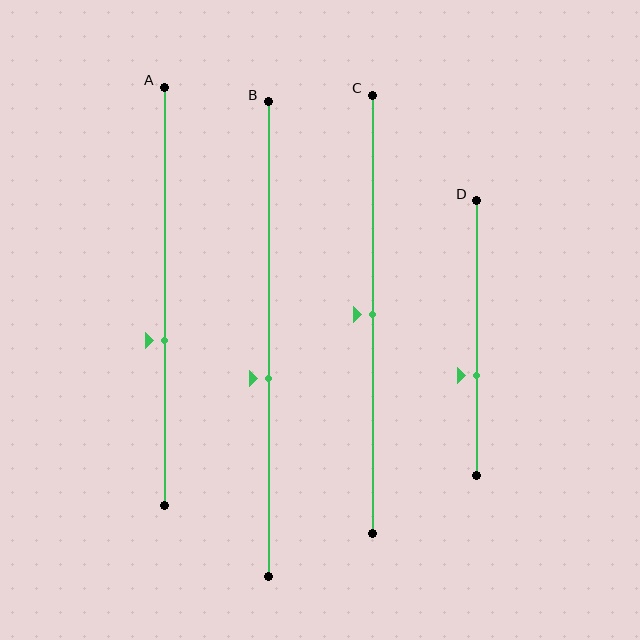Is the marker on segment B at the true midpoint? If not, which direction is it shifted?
No, the marker on segment B is shifted downward by about 8% of the segment length.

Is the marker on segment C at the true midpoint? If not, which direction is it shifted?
Yes, the marker on segment C is at the true midpoint.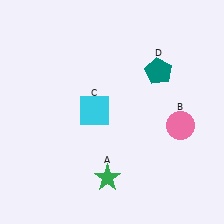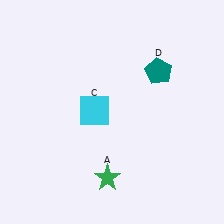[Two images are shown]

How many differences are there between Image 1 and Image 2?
There is 1 difference between the two images.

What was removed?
The pink circle (B) was removed in Image 2.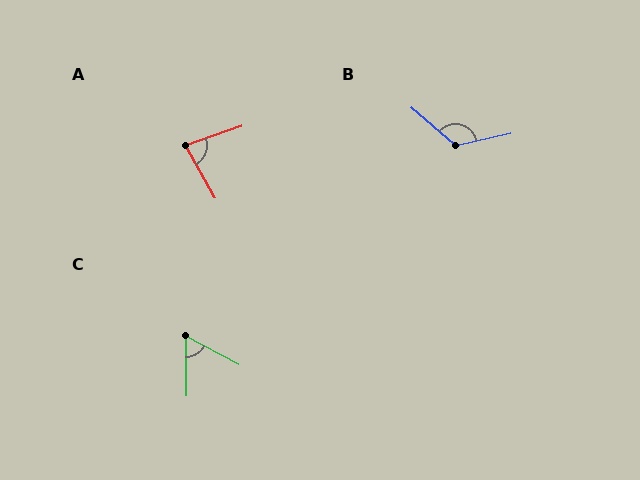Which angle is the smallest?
C, at approximately 61 degrees.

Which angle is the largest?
B, at approximately 126 degrees.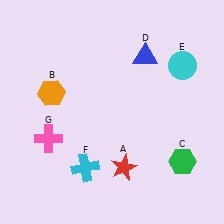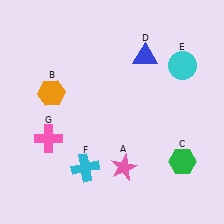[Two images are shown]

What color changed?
The star (A) changed from red in Image 1 to pink in Image 2.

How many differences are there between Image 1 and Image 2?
There is 1 difference between the two images.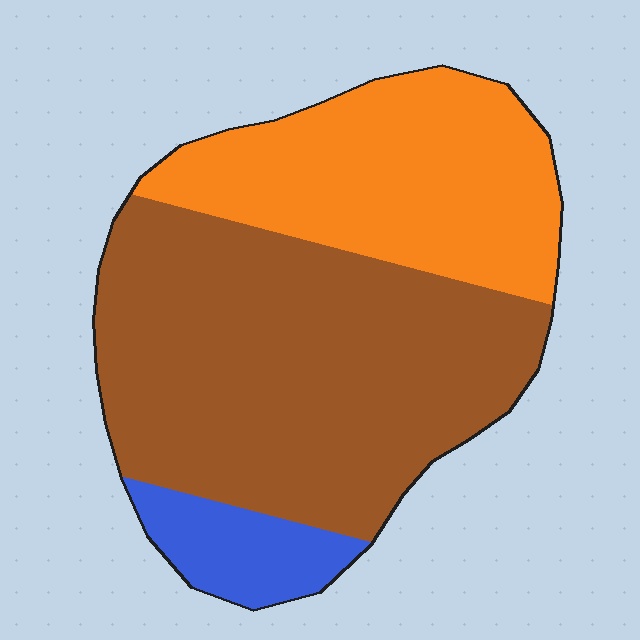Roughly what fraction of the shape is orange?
Orange takes up about one third (1/3) of the shape.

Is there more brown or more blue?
Brown.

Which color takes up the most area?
Brown, at roughly 60%.